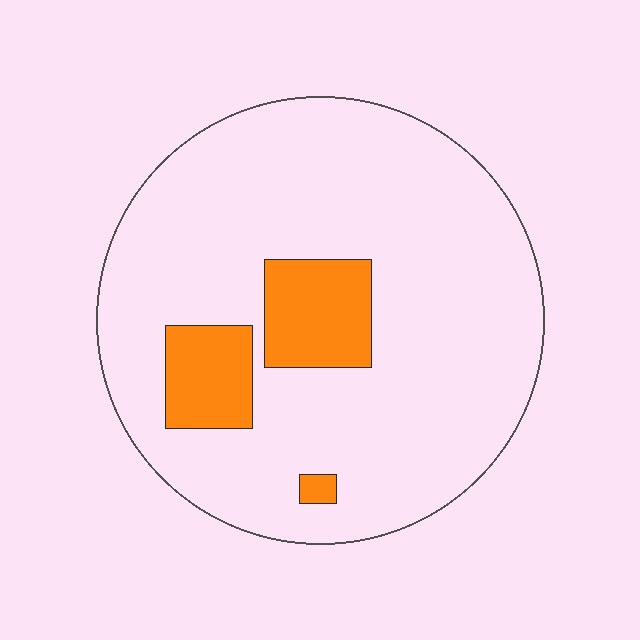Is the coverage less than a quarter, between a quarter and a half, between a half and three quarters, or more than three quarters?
Less than a quarter.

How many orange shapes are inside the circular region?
3.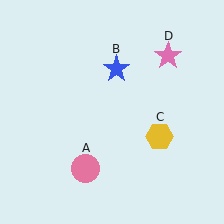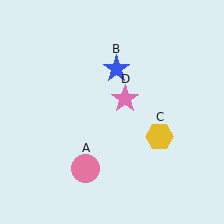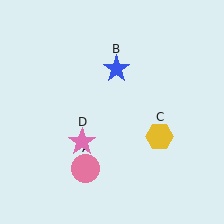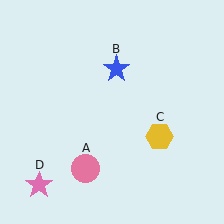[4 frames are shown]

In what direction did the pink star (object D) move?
The pink star (object D) moved down and to the left.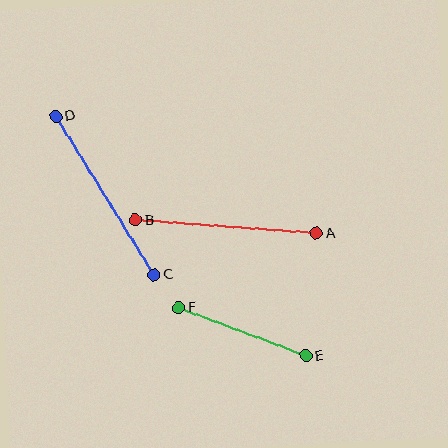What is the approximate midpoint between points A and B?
The midpoint is at approximately (226, 227) pixels.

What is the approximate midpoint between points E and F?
The midpoint is at approximately (242, 332) pixels.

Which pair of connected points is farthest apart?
Points C and D are farthest apart.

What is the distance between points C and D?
The distance is approximately 187 pixels.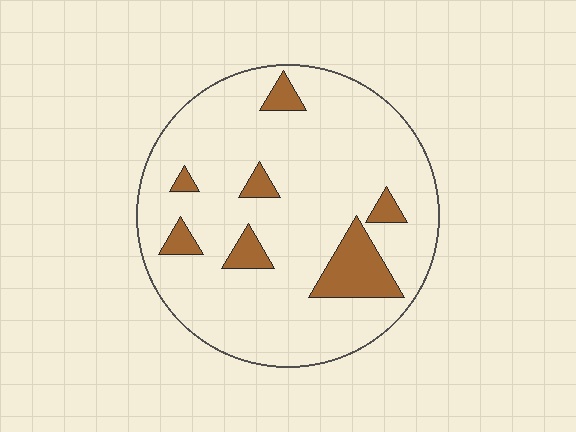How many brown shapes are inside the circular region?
7.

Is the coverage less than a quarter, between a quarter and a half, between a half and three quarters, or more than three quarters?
Less than a quarter.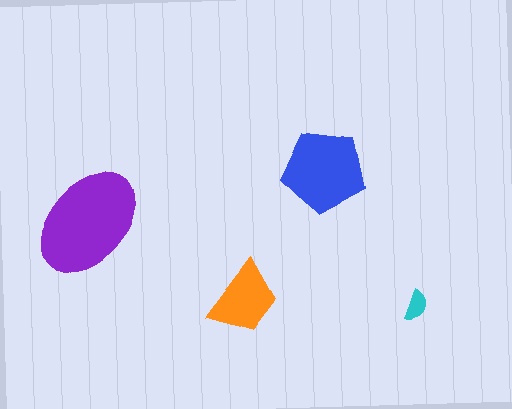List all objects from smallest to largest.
The cyan semicircle, the orange trapezoid, the blue pentagon, the purple ellipse.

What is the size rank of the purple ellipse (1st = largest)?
1st.